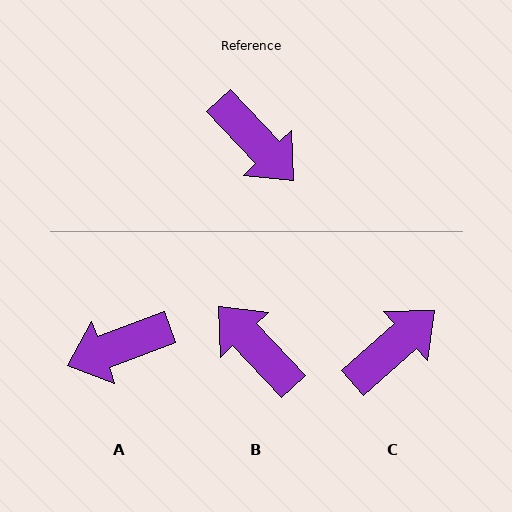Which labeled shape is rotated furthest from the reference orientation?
B, about 180 degrees away.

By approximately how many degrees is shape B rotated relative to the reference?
Approximately 180 degrees clockwise.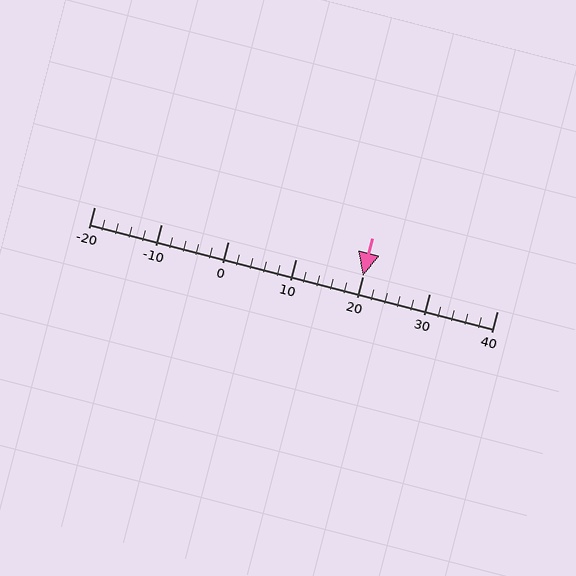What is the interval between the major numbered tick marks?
The major tick marks are spaced 10 units apart.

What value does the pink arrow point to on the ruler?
The pink arrow points to approximately 20.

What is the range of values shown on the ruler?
The ruler shows values from -20 to 40.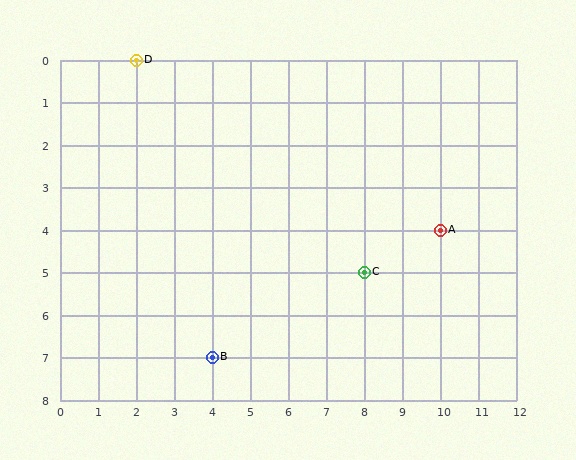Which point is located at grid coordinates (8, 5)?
Point C is at (8, 5).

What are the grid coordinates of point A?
Point A is at grid coordinates (10, 4).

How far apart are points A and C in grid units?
Points A and C are 2 columns and 1 row apart (about 2.2 grid units diagonally).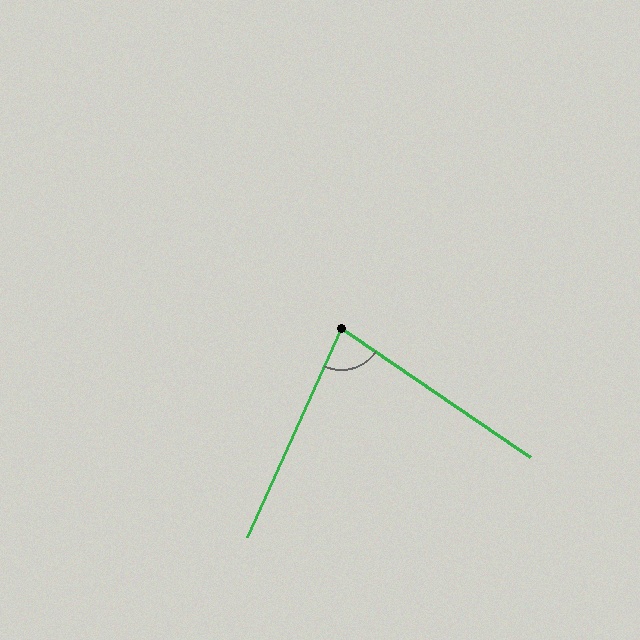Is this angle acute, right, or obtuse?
It is acute.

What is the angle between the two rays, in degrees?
Approximately 80 degrees.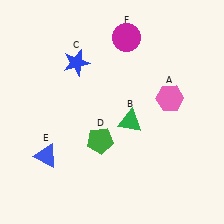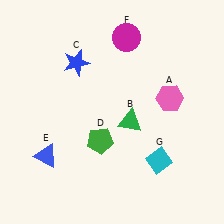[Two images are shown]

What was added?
A cyan diamond (G) was added in Image 2.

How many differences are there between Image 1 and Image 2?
There is 1 difference between the two images.